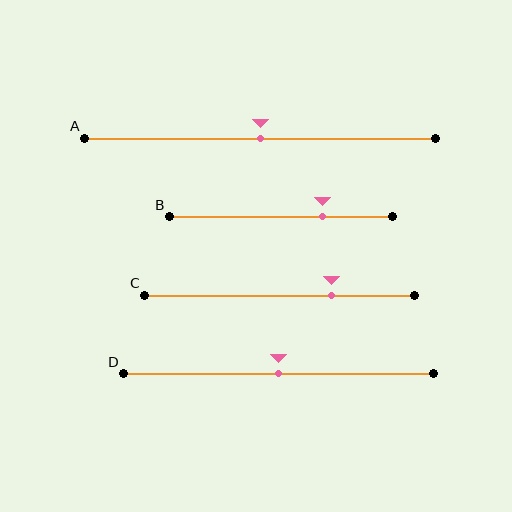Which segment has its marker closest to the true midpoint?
Segment A has its marker closest to the true midpoint.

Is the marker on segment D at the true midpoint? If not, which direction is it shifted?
Yes, the marker on segment D is at the true midpoint.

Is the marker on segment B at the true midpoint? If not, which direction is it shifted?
No, the marker on segment B is shifted to the right by about 19% of the segment length.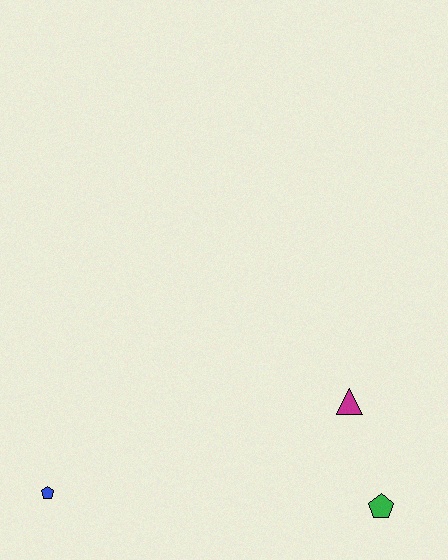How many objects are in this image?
There are 3 objects.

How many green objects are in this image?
There is 1 green object.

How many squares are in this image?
There are no squares.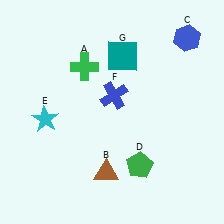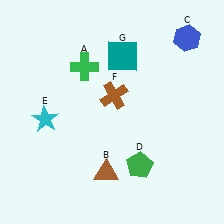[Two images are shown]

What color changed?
The cross (F) changed from blue in Image 1 to brown in Image 2.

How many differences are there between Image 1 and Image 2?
There is 1 difference between the two images.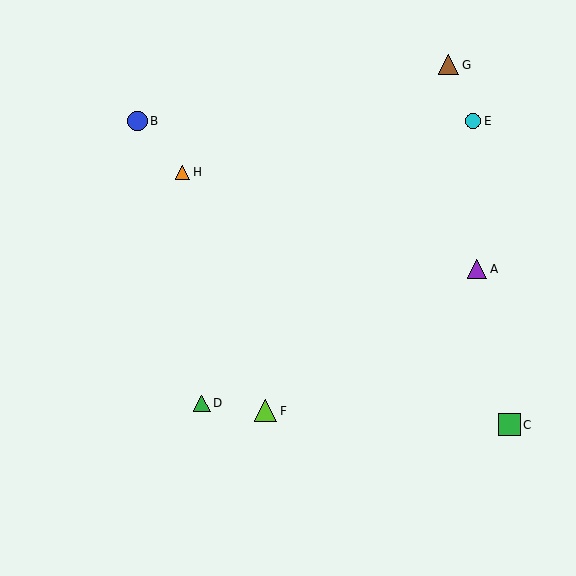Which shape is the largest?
The lime triangle (labeled F) is the largest.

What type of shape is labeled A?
Shape A is a purple triangle.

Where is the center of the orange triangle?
The center of the orange triangle is at (183, 172).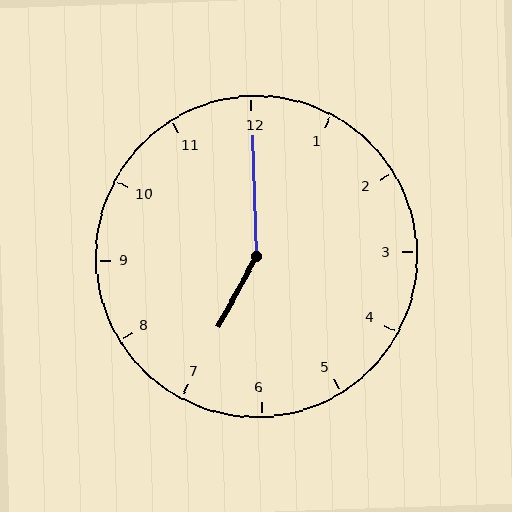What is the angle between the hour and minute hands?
Approximately 150 degrees.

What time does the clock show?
7:00.